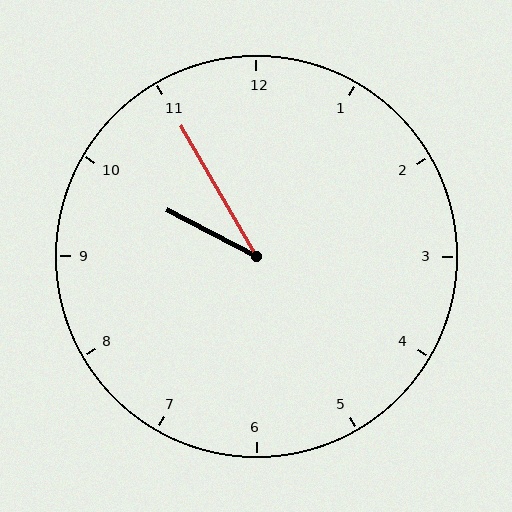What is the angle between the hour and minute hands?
Approximately 32 degrees.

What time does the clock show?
9:55.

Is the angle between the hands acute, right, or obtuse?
It is acute.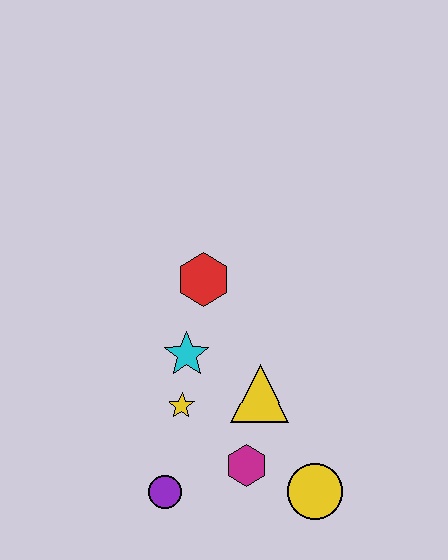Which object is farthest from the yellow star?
The yellow circle is farthest from the yellow star.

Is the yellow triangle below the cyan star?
Yes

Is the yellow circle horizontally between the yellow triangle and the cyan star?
No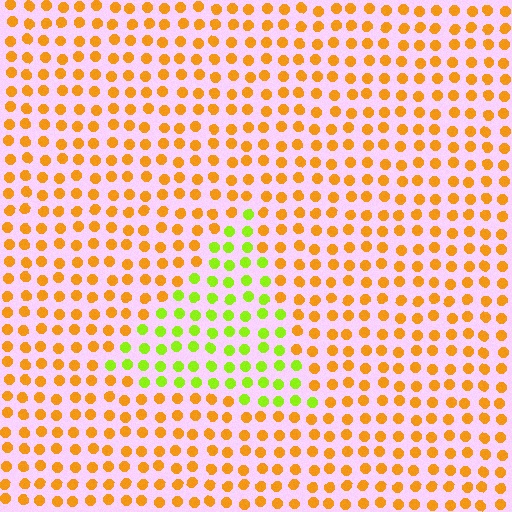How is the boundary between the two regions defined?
The boundary is defined purely by a slight shift in hue (about 53 degrees). Spacing, size, and orientation are identical on both sides.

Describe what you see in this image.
The image is filled with small orange elements in a uniform arrangement. A triangle-shaped region is visible where the elements are tinted to a slightly different hue, forming a subtle color boundary.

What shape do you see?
I see a triangle.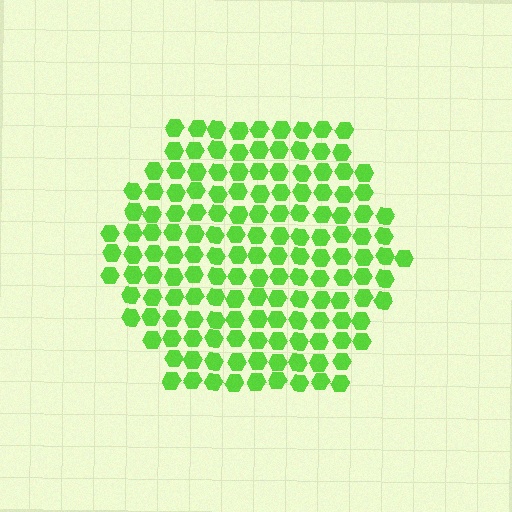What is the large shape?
The large shape is a hexagon.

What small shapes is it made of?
It is made of small hexagons.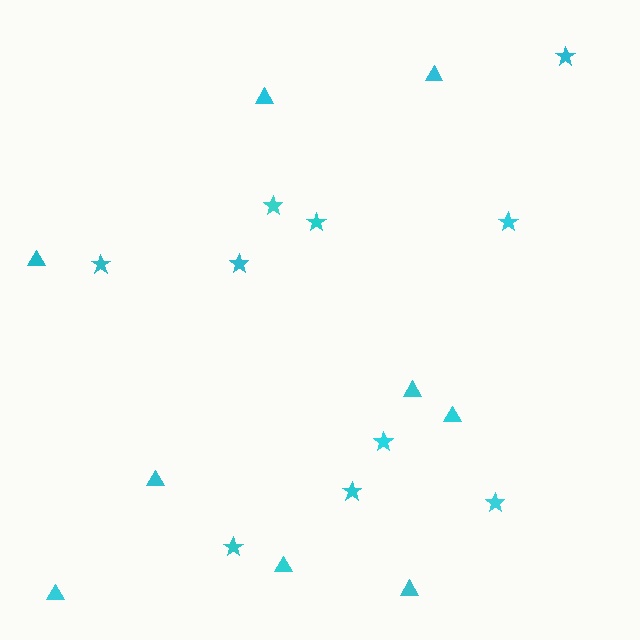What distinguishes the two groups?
There are 2 groups: one group of triangles (9) and one group of stars (10).